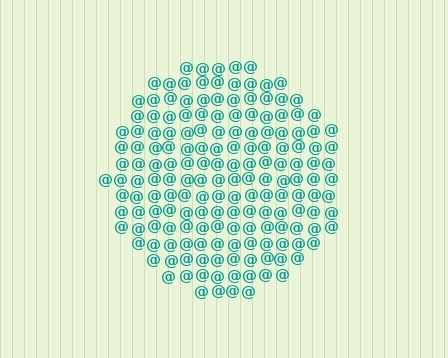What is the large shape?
The large shape is a circle.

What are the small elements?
The small elements are at signs.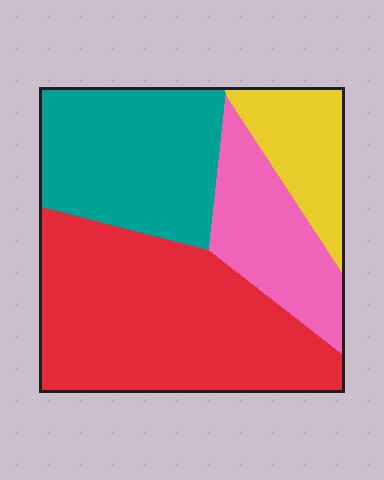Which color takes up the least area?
Yellow, at roughly 15%.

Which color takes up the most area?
Red, at roughly 45%.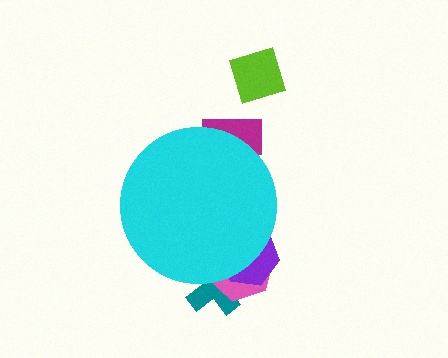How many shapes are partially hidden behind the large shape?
4 shapes are partially hidden.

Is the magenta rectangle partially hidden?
Yes, the magenta rectangle is partially hidden behind the cyan circle.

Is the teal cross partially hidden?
Yes, the teal cross is partially hidden behind the cyan circle.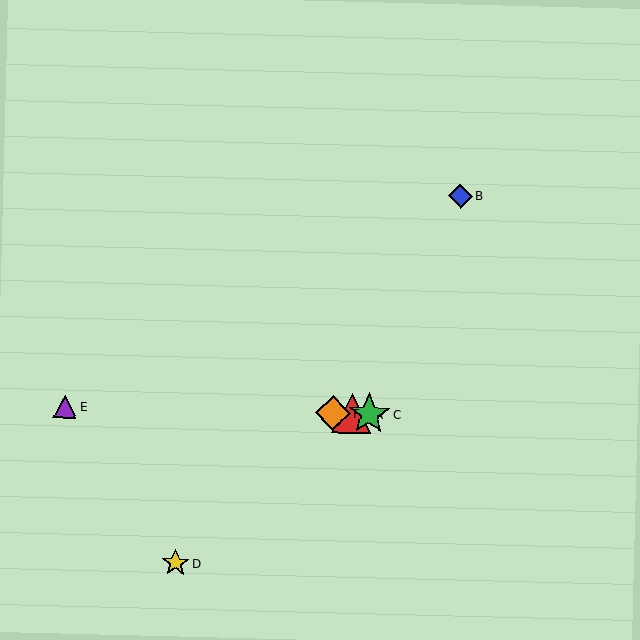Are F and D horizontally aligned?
No, F is at y≈413 and D is at y≈563.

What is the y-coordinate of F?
Object F is at y≈413.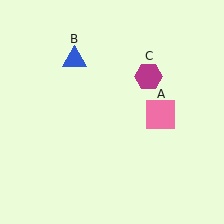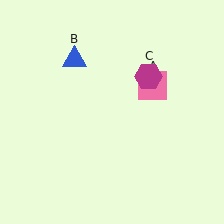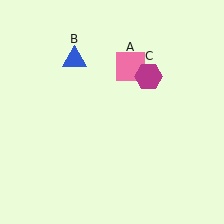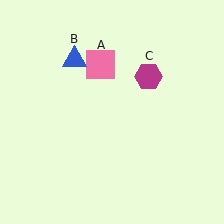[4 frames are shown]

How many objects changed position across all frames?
1 object changed position: pink square (object A).